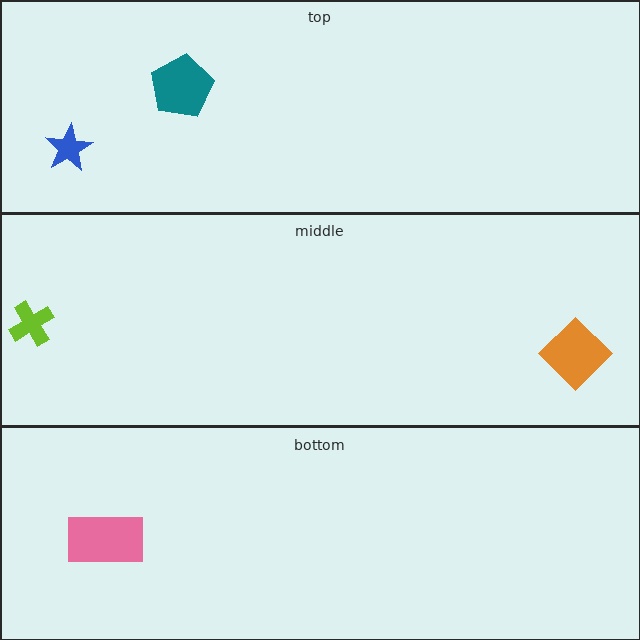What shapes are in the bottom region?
The pink rectangle.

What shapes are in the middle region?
The orange diamond, the lime cross.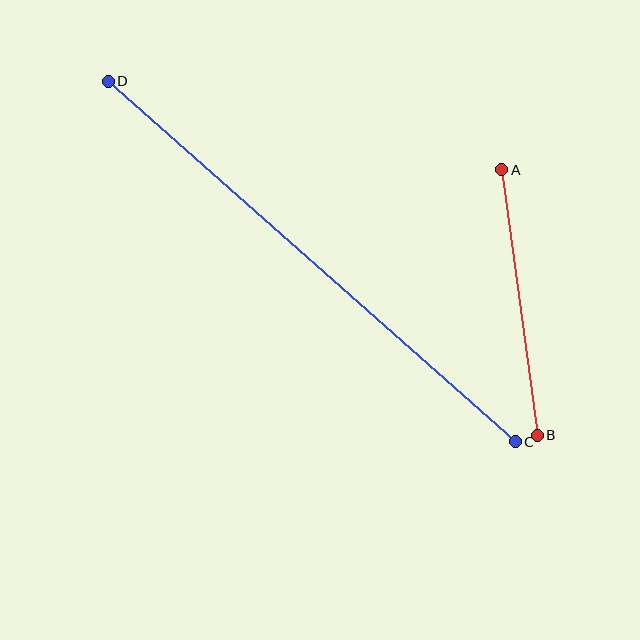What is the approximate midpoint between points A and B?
The midpoint is at approximately (519, 303) pixels.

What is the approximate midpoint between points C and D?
The midpoint is at approximately (312, 262) pixels.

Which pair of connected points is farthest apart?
Points C and D are farthest apart.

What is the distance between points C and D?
The distance is approximately 543 pixels.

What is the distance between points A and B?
The distance is approximately 268 pixels.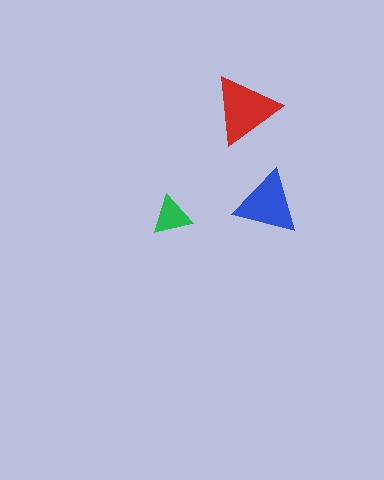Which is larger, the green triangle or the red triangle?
The red one.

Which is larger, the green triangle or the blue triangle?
The blue one.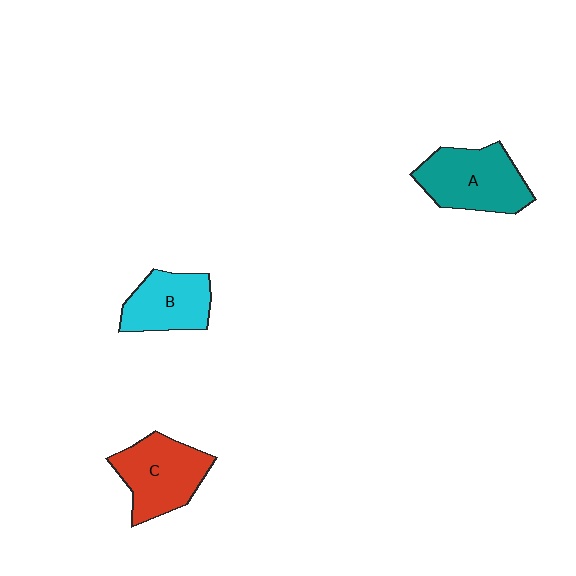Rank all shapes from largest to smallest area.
From largest to smallest: A (teal), C (red), B (cyan).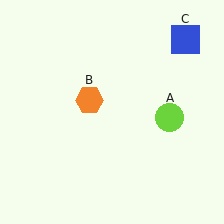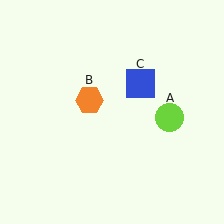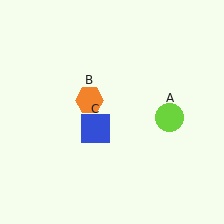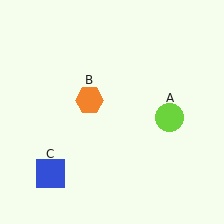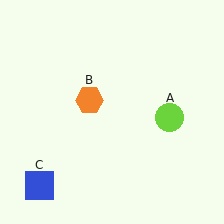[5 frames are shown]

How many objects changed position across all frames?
1 object changed position: blue square (object C).